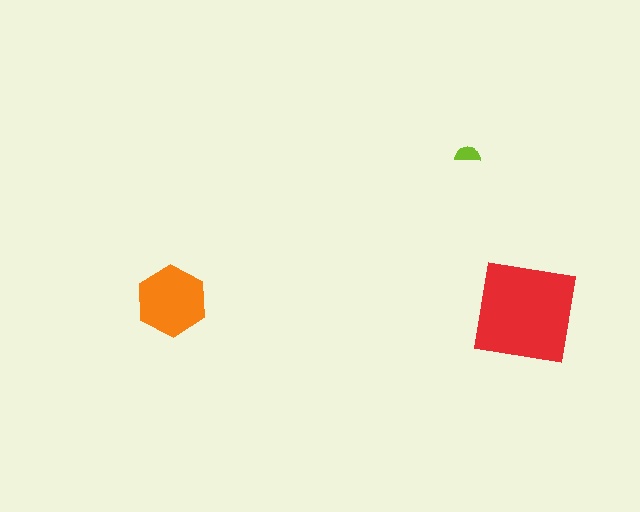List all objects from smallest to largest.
The lime semicircle, the orange hexagon, the red square.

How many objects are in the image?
There are 3 objects in the image.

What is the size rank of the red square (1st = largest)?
1st.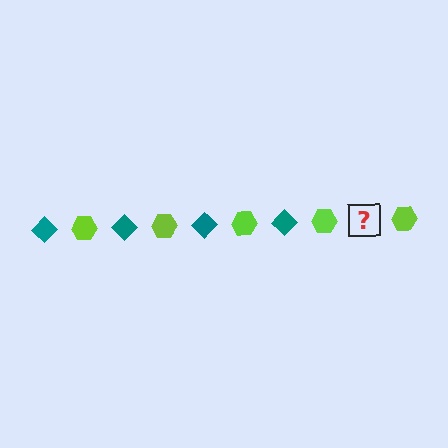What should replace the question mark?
The question mark should be replaced with a teal diamond.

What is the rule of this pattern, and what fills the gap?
The rule is that the pattern alternates between teal diamond and lime hexagon. The gap should be filled with a teal diamond.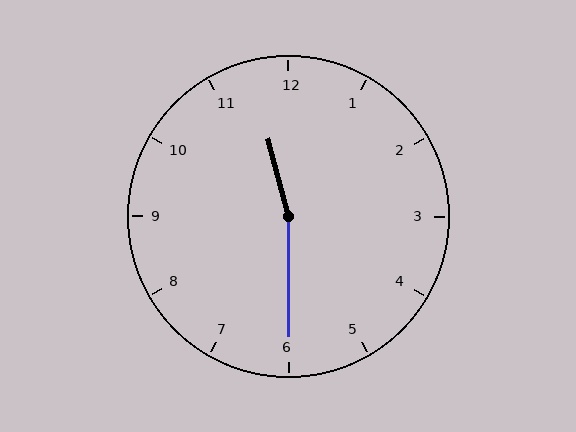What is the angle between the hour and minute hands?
Approximately 165 degrees.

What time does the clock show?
11:30.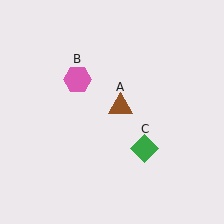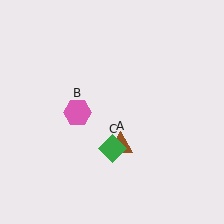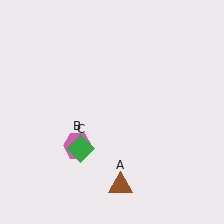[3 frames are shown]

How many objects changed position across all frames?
3 objects changed position: brown triangle (object A), pink hexagon (object B), green diamond (object C).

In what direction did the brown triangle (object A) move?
The brown triangle (object A) moved down.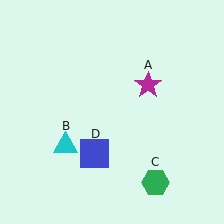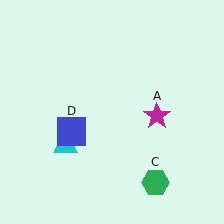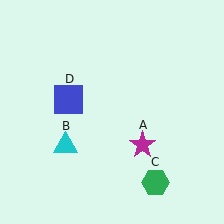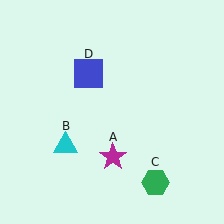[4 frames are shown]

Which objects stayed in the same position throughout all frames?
Cyan triangle (object B) and green hexagon (object C) remained stationary.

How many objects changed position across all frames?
2 objects changed position: magenta star (object A), blue square (object D).